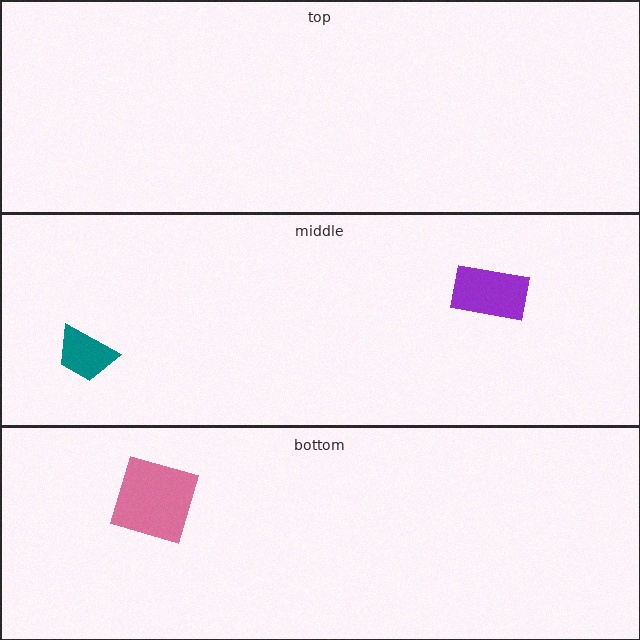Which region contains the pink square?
The bottom region.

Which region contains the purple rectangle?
The middle region.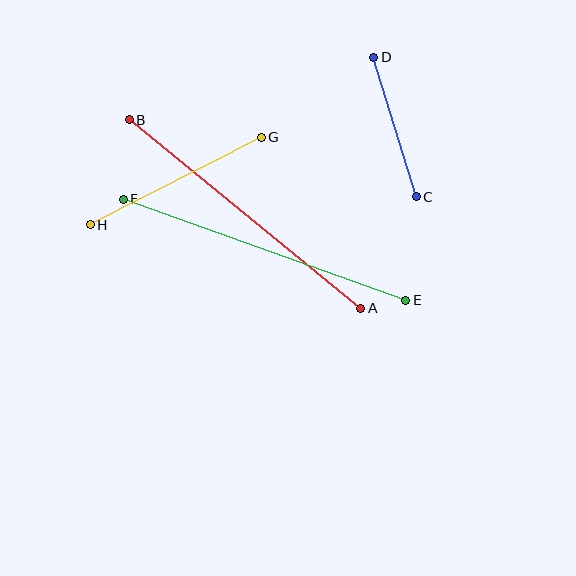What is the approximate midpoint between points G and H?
The midpoint is at approximately (176, 181) pixels.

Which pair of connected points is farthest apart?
Points E and F are farthest apart.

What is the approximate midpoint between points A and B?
The midpoint is at approximately (245, 214) pixels.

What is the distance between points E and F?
The distance is approximately 300 pixels.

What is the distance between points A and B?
The distance is approximately 298 pixels.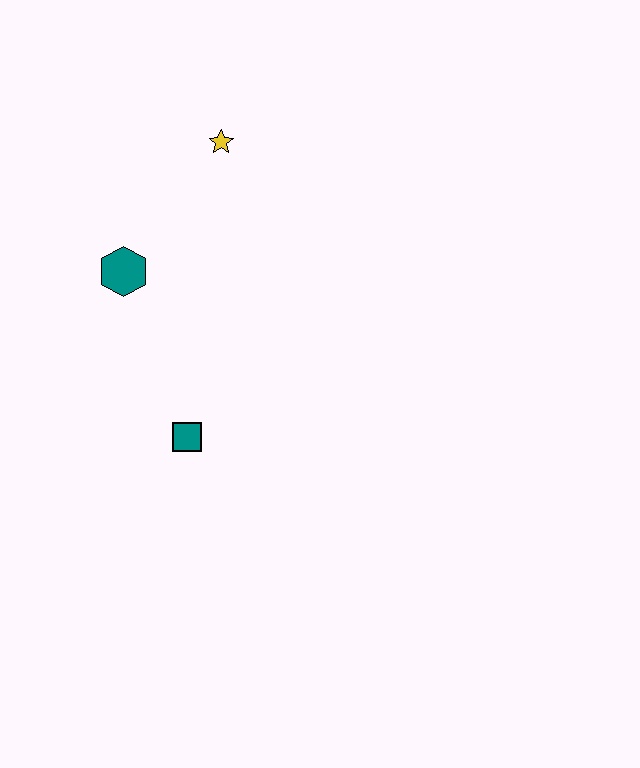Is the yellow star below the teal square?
No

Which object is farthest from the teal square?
The yellow star is farthest from the teal square.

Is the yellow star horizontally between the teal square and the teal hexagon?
No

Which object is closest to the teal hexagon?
The yellow star is closest to the teal hexagon.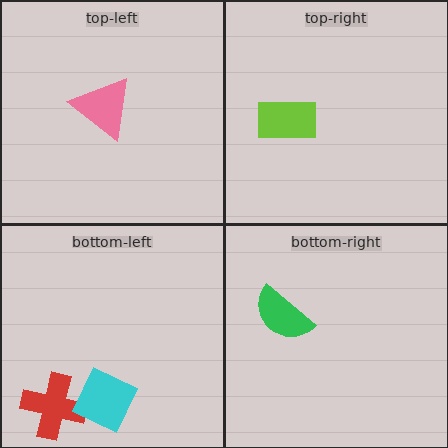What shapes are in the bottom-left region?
The red cross, the cyan diamond.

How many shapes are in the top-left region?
1.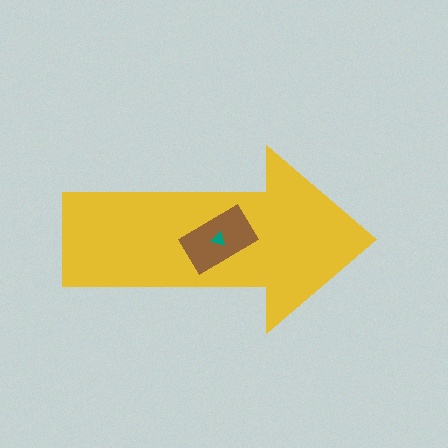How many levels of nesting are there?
3.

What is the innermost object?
The teal triangle.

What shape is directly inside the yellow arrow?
The brown rectangle.